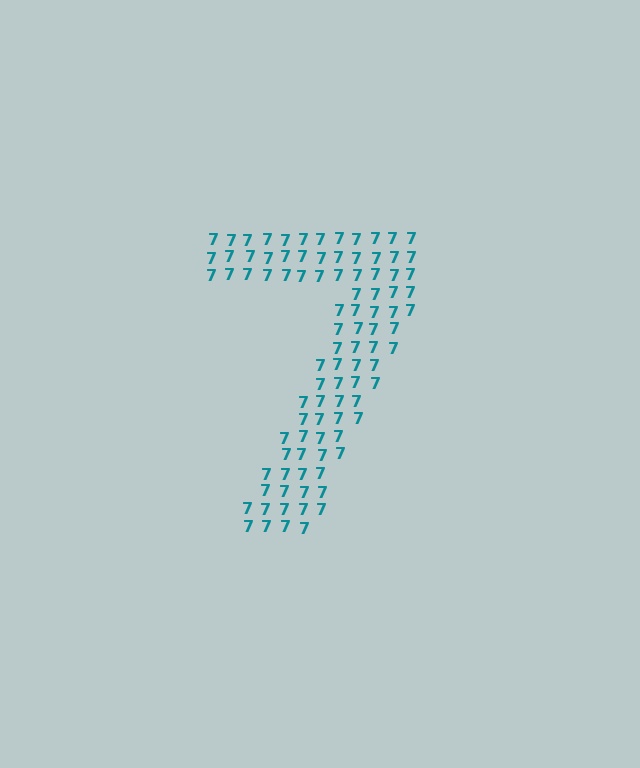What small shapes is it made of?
It is made of small digit 7's.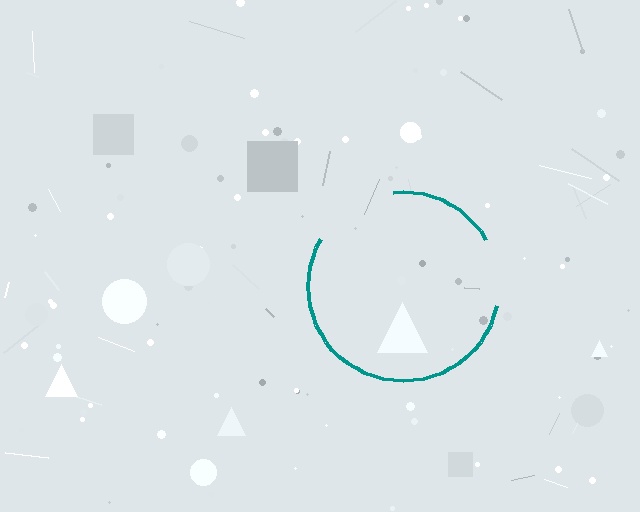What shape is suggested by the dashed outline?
The dashed outline suggests a circle.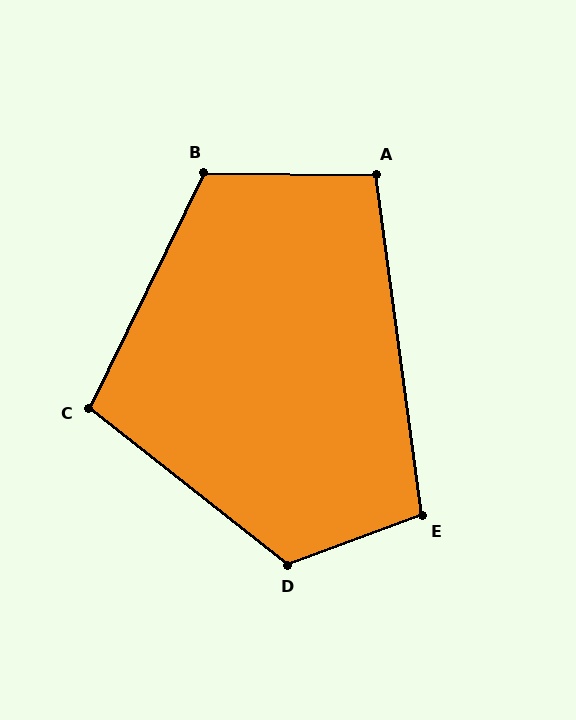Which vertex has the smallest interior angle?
A, at approximately 98 degrees.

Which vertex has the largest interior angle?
D, at approximately 121 degrees.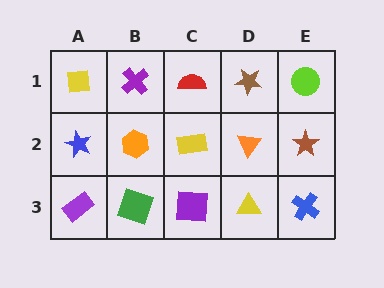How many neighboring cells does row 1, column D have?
3.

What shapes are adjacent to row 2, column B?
A purple cross (row 1, column B), a green square (row 3, column B), a blue star (row 2, column A), a yellow rectangle (row 2, column C).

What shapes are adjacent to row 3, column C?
A yellow rectangle (row 2, column C), a green square (row 3, column B), a yellow triangle (row 3, column D).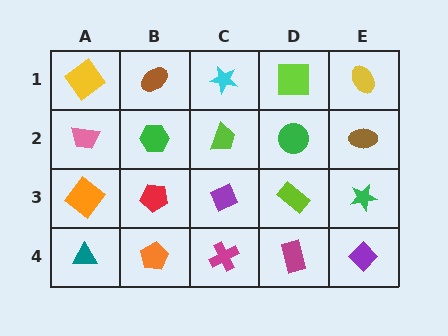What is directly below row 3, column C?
A magenta cross.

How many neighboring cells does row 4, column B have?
3.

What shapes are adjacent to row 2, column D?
A lime square (row 1, column D), a lime rectangle (row 3, column D), a lime trapezoid (row 2, column C), a brown ellipse (row 2, column E).